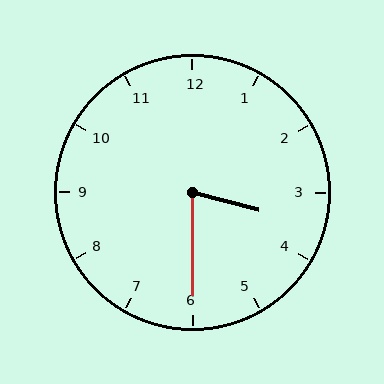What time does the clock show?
3:30.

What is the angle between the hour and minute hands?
Approximately 75 degrees.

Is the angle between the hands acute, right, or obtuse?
It is acute.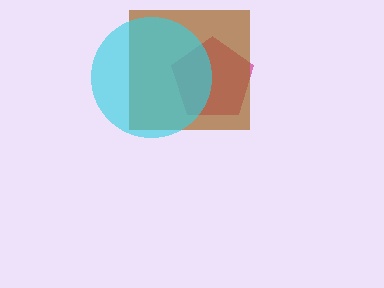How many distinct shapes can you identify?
There are 3 distinct shapes: a magenta pentagon, a brown square, a cyan circle.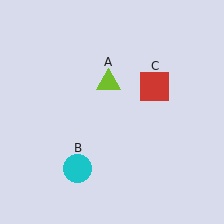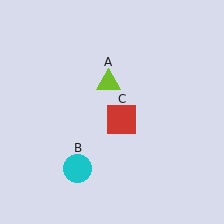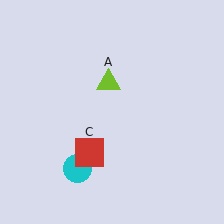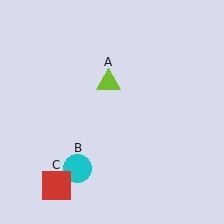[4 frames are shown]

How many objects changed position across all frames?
1 object changed position: red square (object C).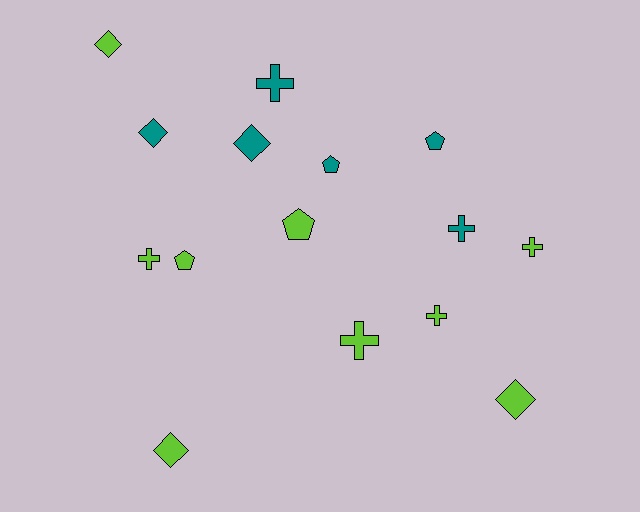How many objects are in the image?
There are 15 objects.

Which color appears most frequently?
Lime, with 9 objects.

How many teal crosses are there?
There are 2 teal crosses.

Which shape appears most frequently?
Cross, with 6 objects.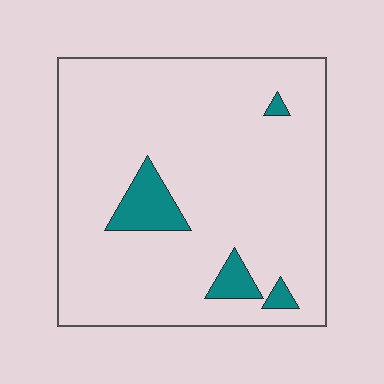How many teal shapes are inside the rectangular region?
4.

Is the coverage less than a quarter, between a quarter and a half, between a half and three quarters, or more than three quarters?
Less than a quarter.